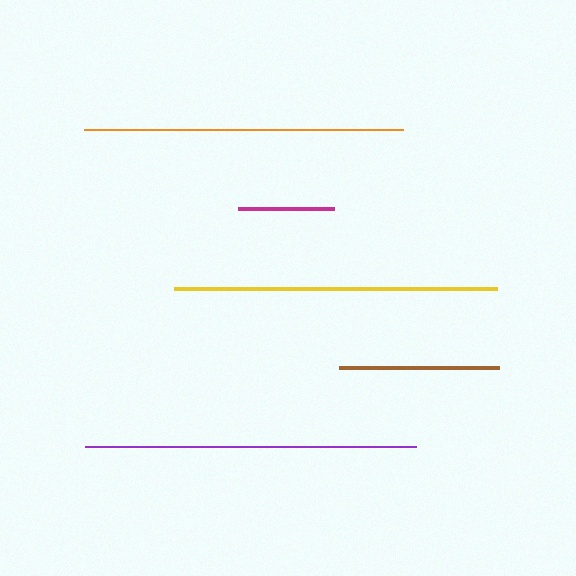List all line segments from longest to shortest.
From longest to shortest: purple, yellow, orange, brown, magenta.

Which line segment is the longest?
The purple line is the longest at approximately 331 pixels.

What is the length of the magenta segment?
The magenta segment is approximately 96 pixels long.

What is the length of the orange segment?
The orange segment is approximately 319 pixels long.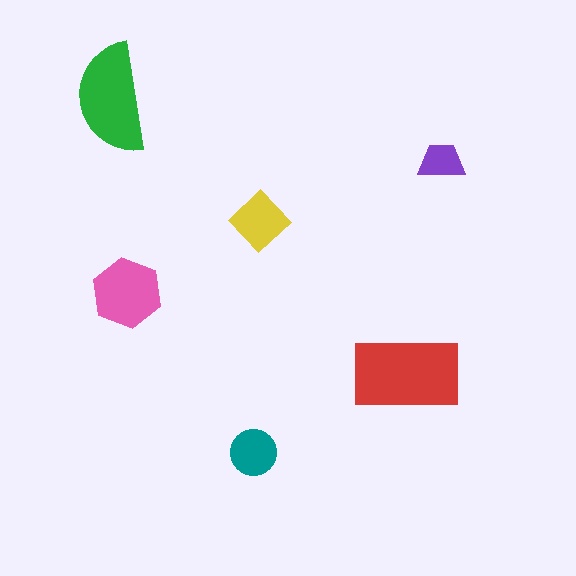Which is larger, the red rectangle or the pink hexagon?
The red rectangle.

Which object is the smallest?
The purple trapezoid.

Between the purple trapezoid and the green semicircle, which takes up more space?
The green semicircle.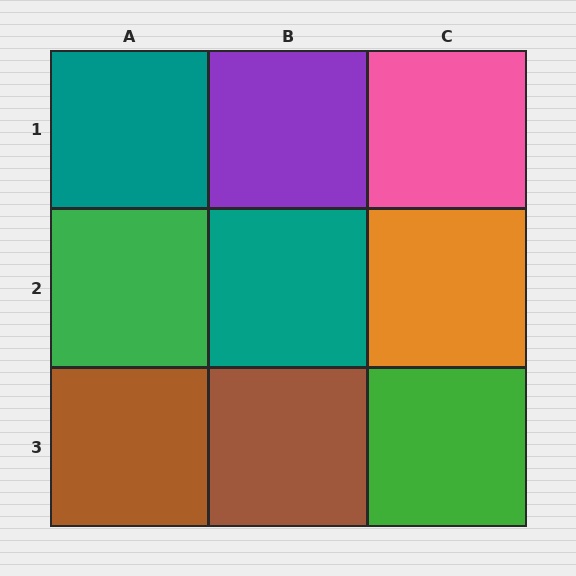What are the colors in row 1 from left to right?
Teal, purple, pink.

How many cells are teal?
2 cells are teal.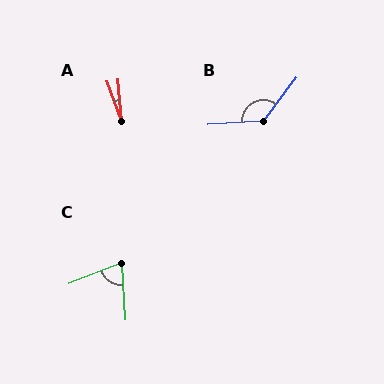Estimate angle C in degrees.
Approximately 73 degrees.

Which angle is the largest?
B, at approximately 130 degrees.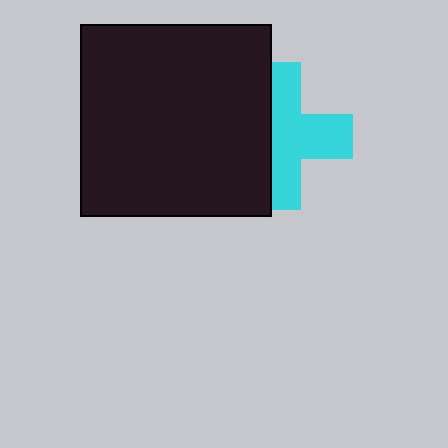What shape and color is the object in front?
The object in front is a black square.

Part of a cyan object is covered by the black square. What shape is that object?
It is a cross.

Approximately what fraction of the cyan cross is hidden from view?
Roughly 41% of the cyan cross is hidden behind the black square.